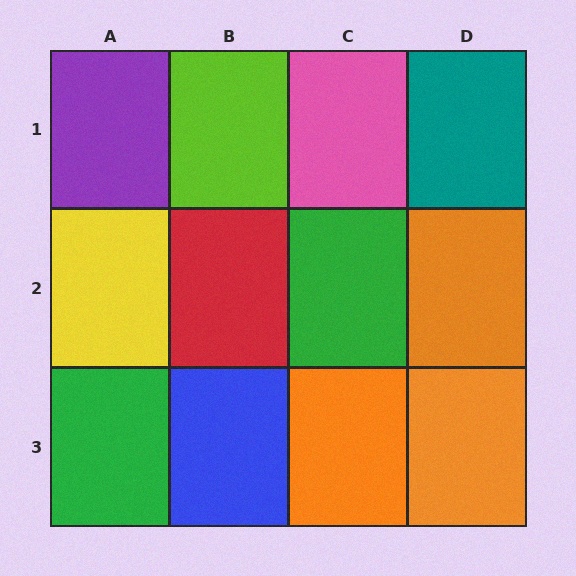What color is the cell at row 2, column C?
Green.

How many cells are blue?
1 cell is blue.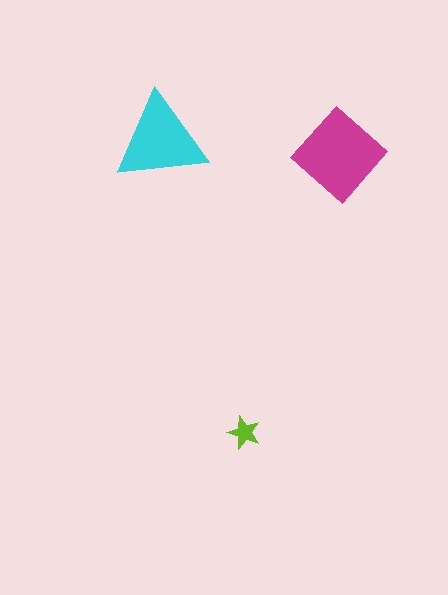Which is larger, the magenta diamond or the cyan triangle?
The magenta diamond.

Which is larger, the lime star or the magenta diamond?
The magenta diamond.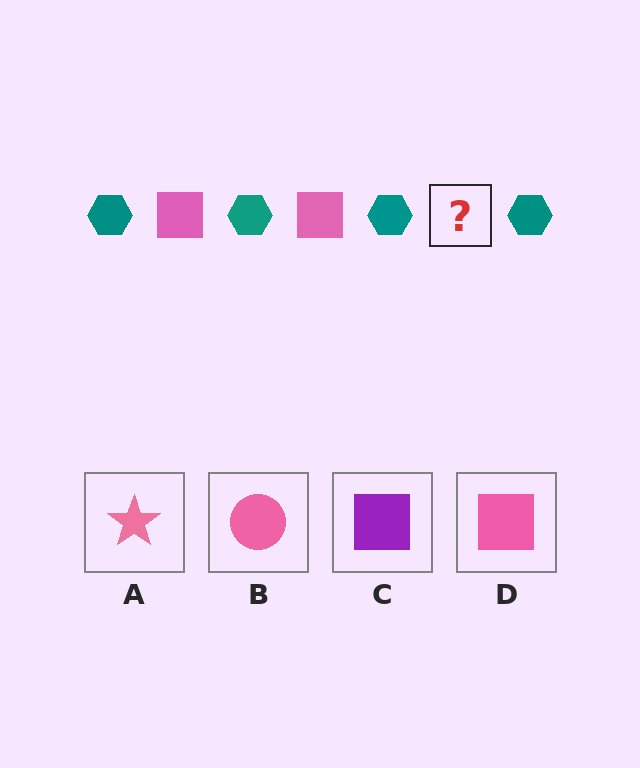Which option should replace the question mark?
Option D.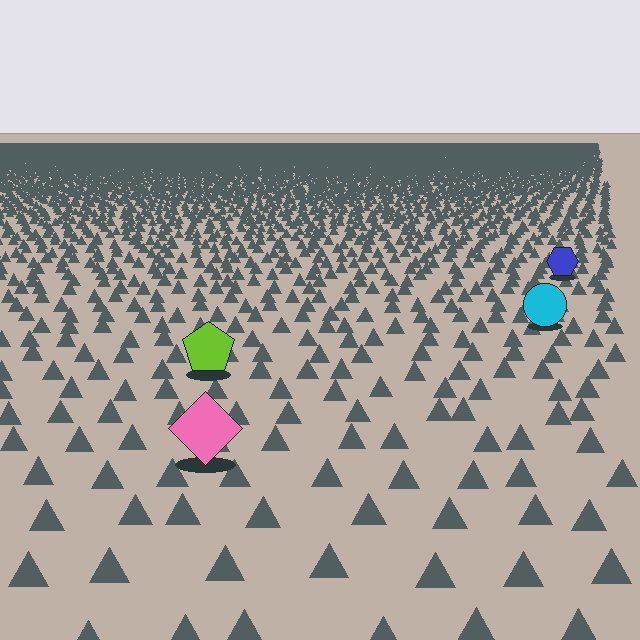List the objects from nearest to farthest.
From nearest to farthest: the pink diamond, the lime pentagon, the cyan circle, the blue hexagon.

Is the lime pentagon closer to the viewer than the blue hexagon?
Yes. The lime pentagon is closer — you can tell from the texture gradient: the ground texture is coarser near it.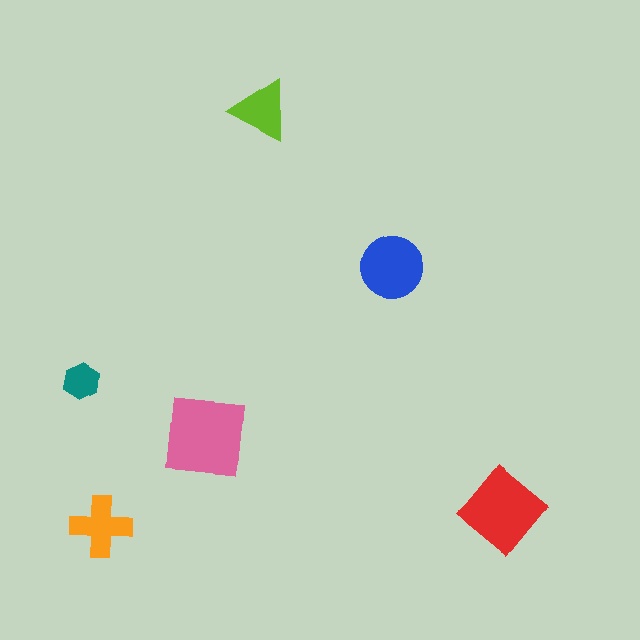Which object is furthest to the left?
The teal hexagon is leftmost.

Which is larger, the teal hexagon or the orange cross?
The orange cross.